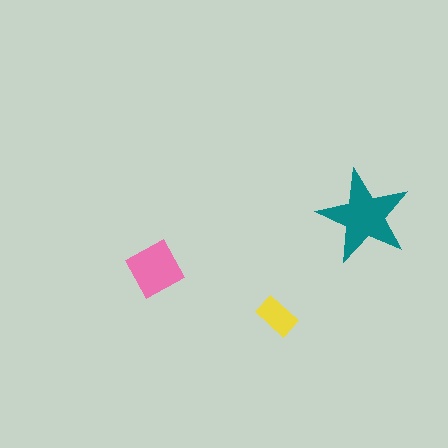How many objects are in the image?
There are 3 objects in the image.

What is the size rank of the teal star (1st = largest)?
1st.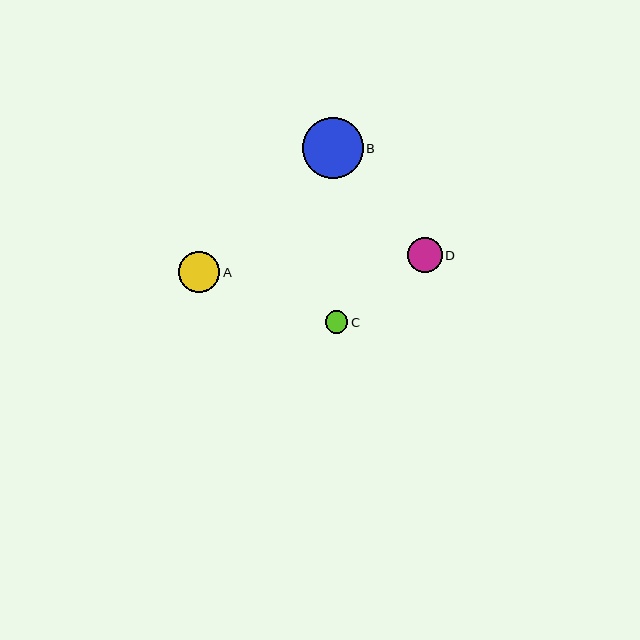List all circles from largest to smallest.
From largest to smallest: B, A, D, C.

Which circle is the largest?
Circle B is the largest with a size of approximately 61 pixels.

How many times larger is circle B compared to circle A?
Circle B is approximately 1.5 times the size of circle A.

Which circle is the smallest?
Circle C is the smallest with a size of approximately 22 pixels.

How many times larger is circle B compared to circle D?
Circle B is approximately 1.8 times the size of circle D.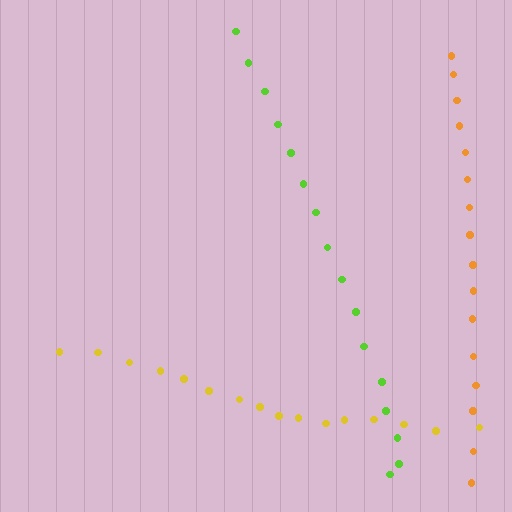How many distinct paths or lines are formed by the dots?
There are 3 distinct paths.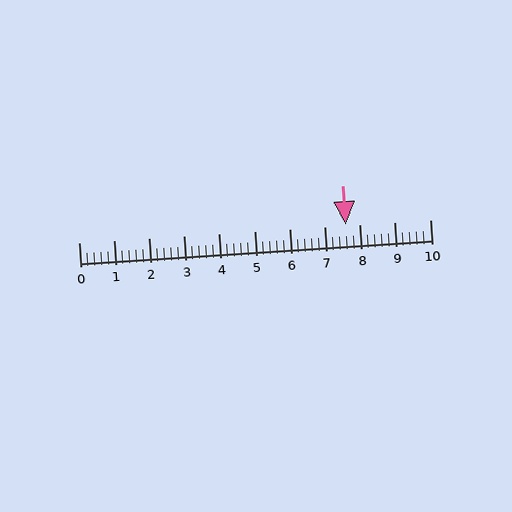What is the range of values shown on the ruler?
The ruler shows values from 0 to 10.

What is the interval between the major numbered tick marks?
The major tick marks are spaced 1 units apart.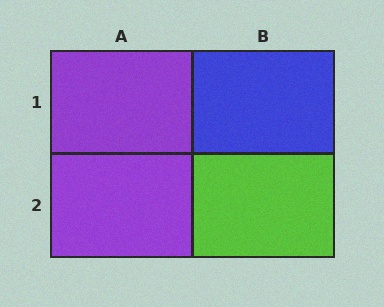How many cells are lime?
1 cell is lime.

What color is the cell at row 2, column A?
Purple.